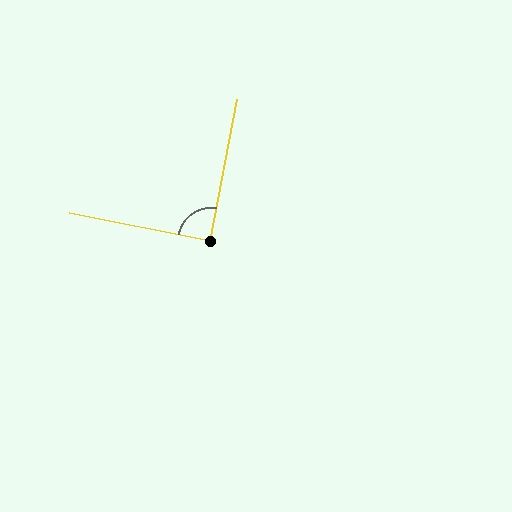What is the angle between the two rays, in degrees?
Approximately 90 degrees.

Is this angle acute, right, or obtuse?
It is approximately a right angle.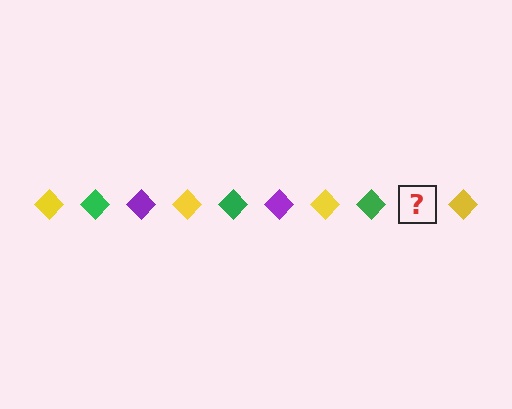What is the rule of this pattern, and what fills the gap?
The rule is that the pattern cycles through yellow, green, purple diamonds. The gap should be filled with a purple diamond.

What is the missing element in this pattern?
The missing element is a purple diamond.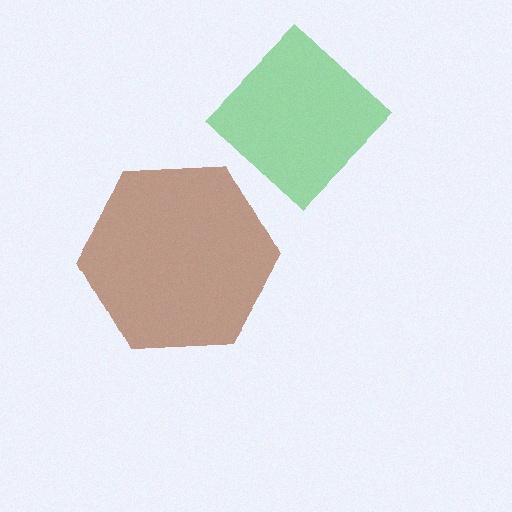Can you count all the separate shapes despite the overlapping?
Yes, there are 2 separate shapes.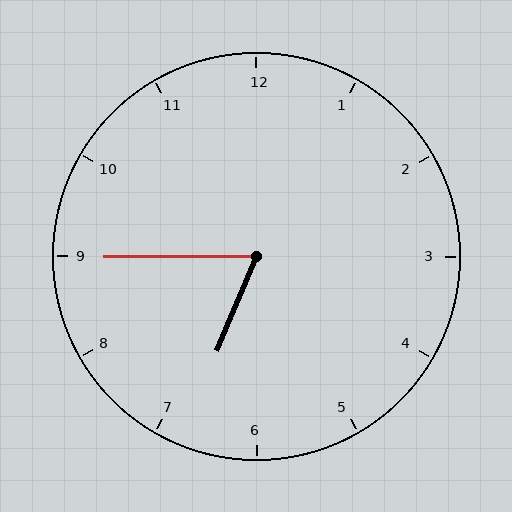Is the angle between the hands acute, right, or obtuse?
It is acute.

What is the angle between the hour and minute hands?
Approximately 68 degrees.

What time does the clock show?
6:45.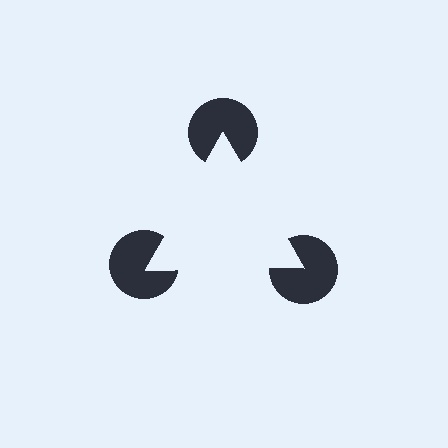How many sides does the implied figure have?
3 sides.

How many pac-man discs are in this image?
There are 3 — one at each vertex of the illusory triangle.